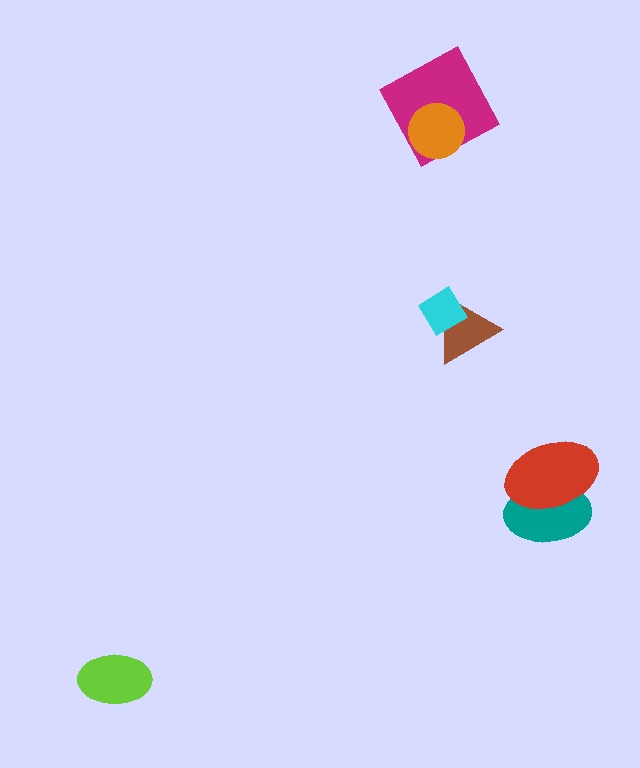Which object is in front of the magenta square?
The orange circle is in front of the magenta square.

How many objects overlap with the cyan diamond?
1 object overlaps with the cyan diamond.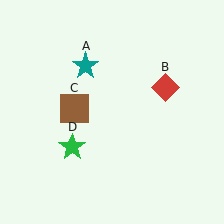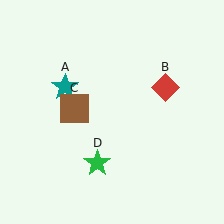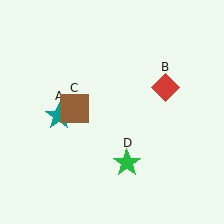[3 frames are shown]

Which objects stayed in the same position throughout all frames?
Red diamond (object B) and brown square (object C) remained stationary.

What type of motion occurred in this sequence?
The teal star (object A), green star (object D) rotated counterclockwise around the center of the scene.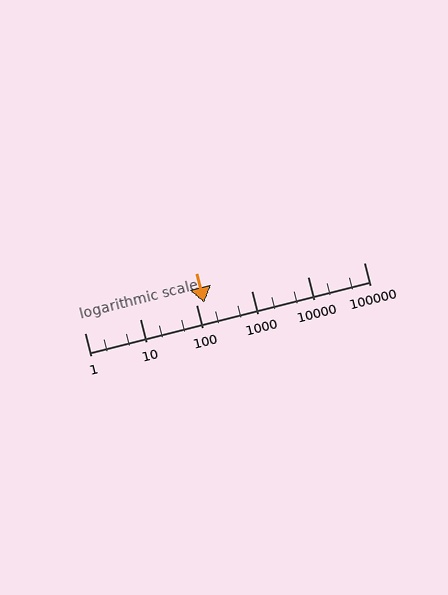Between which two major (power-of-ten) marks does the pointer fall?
The pointer is between 100 and 1000.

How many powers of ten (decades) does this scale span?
The scale spans 5 decades, from 1 to 100000.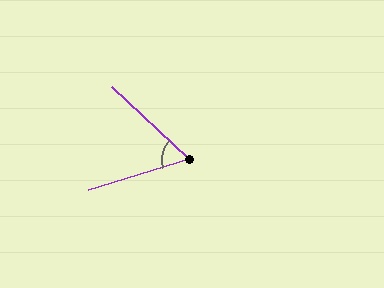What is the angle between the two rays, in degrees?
Approximately 60 degrees.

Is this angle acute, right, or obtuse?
It is acute.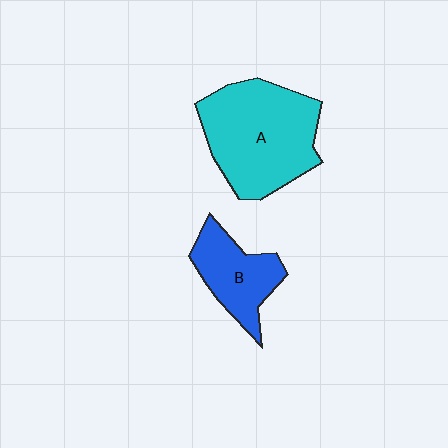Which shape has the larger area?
Shape A (cyan).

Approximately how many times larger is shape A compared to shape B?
Approximately 1.9 times.